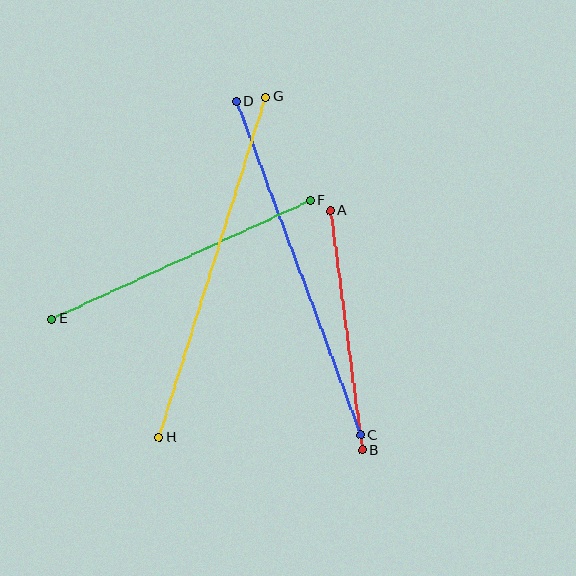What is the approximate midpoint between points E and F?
The midpoint is at approximately (181, 260) pixels.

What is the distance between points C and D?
The distance is approximately 356 pixels.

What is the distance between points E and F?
The distance is approximately 284 pixels.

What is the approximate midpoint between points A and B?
The midpoint is at approximately (346, 330) pixels.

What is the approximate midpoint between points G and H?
The midpoint is at approximately (212, 267) pixels.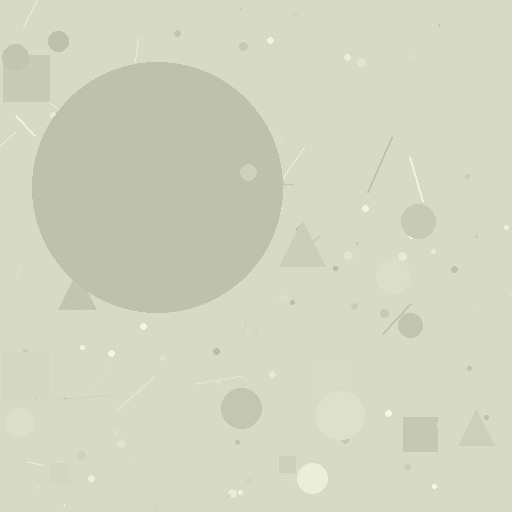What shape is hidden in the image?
A circle is hidden in the image.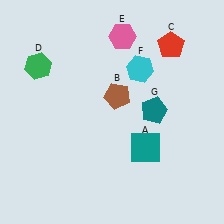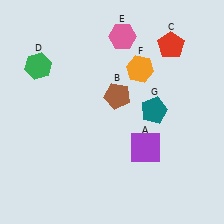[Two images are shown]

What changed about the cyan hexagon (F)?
In Image 1, F is cyan. In Image 2, it changed to orange.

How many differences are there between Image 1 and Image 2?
There are 2 differences between the two images.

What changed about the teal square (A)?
In Image 1, A is teal. In Image 2, it changed to purple.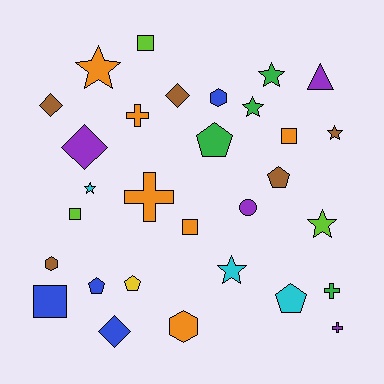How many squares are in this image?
There are 5 squares.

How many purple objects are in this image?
There are 4 purple objects.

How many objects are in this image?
There are 30 objects.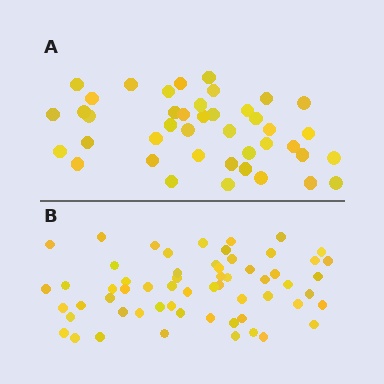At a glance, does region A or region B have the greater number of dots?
Region B (the bottom region) has more dots.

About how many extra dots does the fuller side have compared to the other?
Region B has approximately 20 more dots than region A.